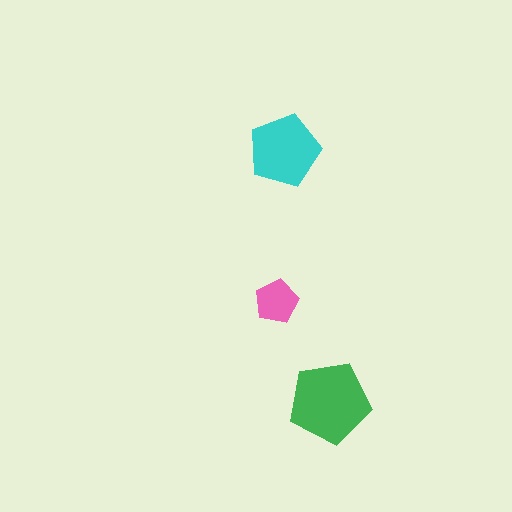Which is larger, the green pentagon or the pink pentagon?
The green one.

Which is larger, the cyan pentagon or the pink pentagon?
The cyan one.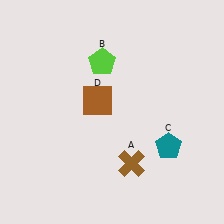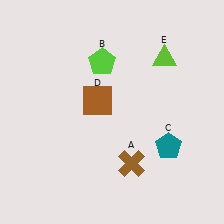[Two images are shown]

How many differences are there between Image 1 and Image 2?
There is 1 difference between the two images.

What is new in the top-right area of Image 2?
A lime triangle (E) was added in the top-right area of Image 2.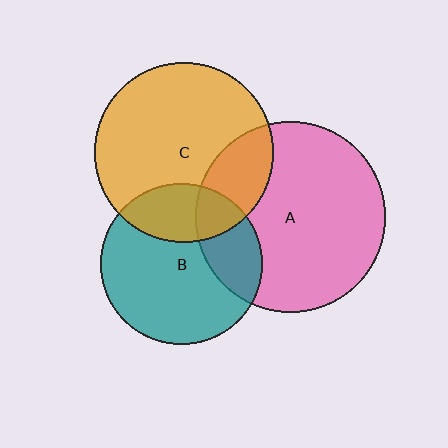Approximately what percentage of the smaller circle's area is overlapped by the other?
Approximately 25%.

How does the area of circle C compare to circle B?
Approximately 1.2 times.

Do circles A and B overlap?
Yes.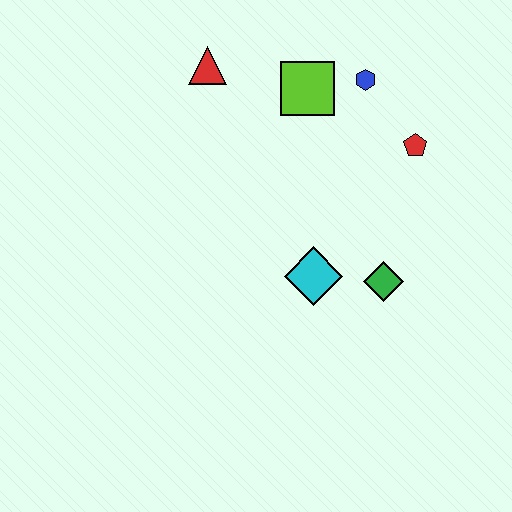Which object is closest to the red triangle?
The lime square is closest to the red triangle.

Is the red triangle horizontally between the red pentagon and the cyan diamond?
No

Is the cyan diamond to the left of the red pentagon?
Yes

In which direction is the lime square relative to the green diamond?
The lime square is above the green diamond.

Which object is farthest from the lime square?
The green diamond is farthest from the lime square.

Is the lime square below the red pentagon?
No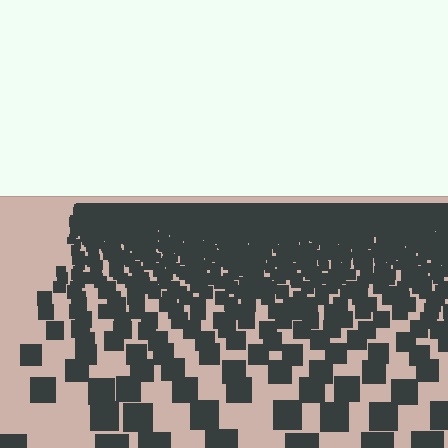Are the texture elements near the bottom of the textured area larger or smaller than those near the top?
Larger. Near the bottom, elements are closer to the viewer and appear at a bigger on-screen size.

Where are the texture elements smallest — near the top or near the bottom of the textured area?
Near the top.